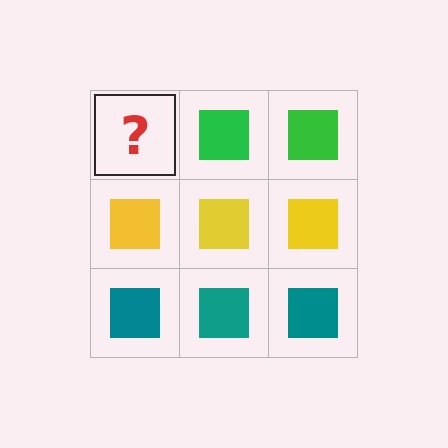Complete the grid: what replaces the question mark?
The question mark should be replaced with a green square.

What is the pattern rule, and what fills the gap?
The rule is that each row has a consistent color. The gap should be filled with a green square.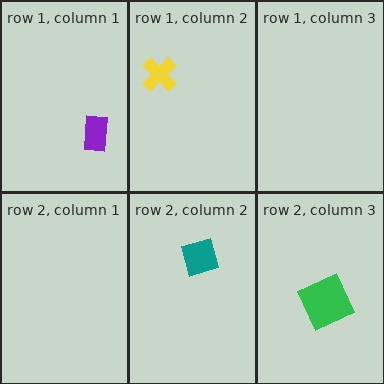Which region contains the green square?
The row 2, column 3 region.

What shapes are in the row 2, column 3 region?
The green square.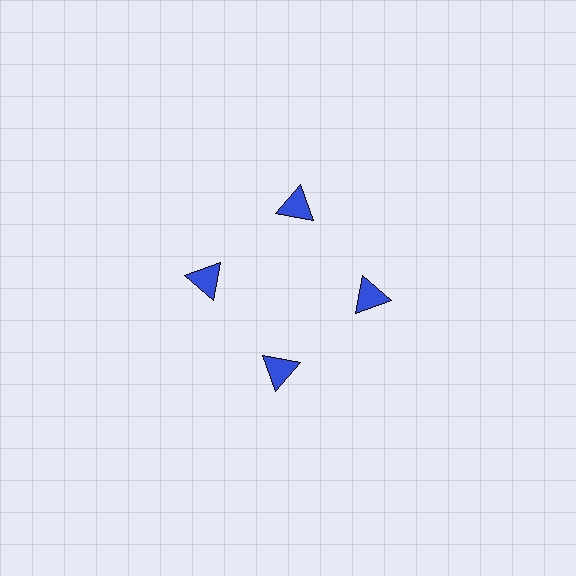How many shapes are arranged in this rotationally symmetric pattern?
There are 4 shapes, arranged in 4 groups of 1.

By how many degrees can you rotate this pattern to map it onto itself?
The pattern maps onto itself every 90 degrees of rotation.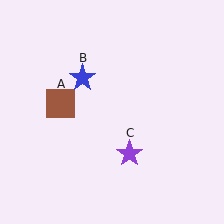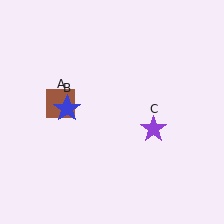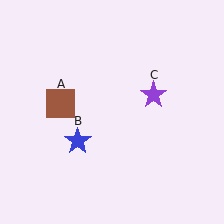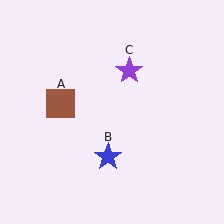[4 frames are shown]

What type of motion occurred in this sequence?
The blue star (object B), purple star (object C) rotated counterclockwise around the center of the scene.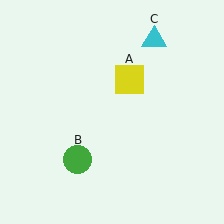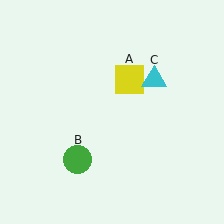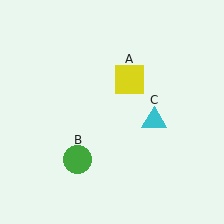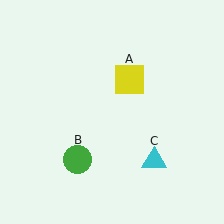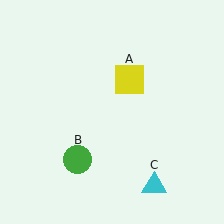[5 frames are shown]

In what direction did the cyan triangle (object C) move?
The cyan triangle (object C) moved down.